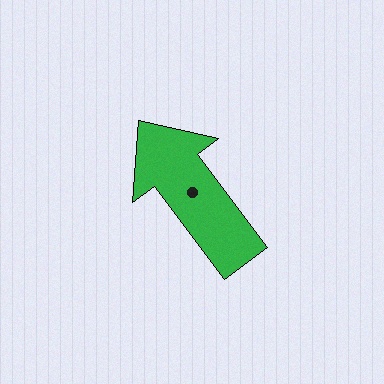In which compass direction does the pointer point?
Northwest.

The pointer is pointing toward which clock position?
Roughly 11 o'clock.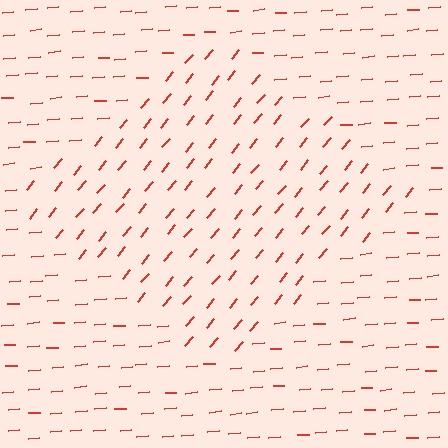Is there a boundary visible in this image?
Yes, there is a texture boundary formed by a change in line orientation.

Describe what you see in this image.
The image is filled with small red line segments. A diamond region in the image has lines oriented differently from the surrounding lines, creating a visible texture boundary.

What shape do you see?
I see a diamond.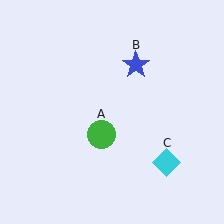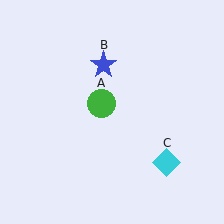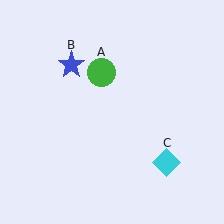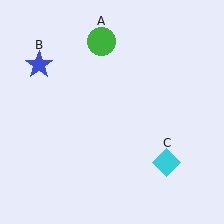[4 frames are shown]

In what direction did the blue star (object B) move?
The blue star (object B) moved left.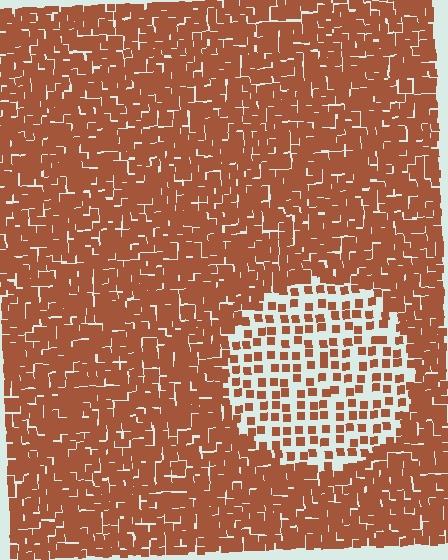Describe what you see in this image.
The image contains small brown elements arranged at two different densities. A circle-shaped region is visible where the elements are less densely packed than the surrounding area.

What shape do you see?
I see a circle.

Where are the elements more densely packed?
The elements are more densely packed outside the circle boundary.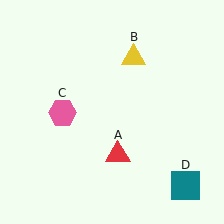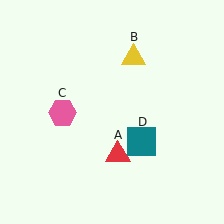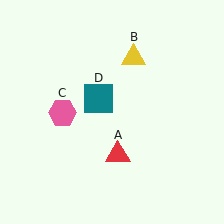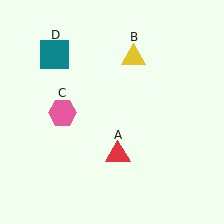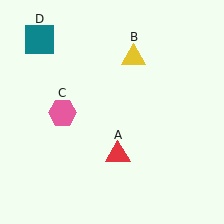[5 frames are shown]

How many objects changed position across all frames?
1 object changed position: teal square (object D).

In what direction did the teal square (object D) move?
The teal square (object D) moved up and to the left.